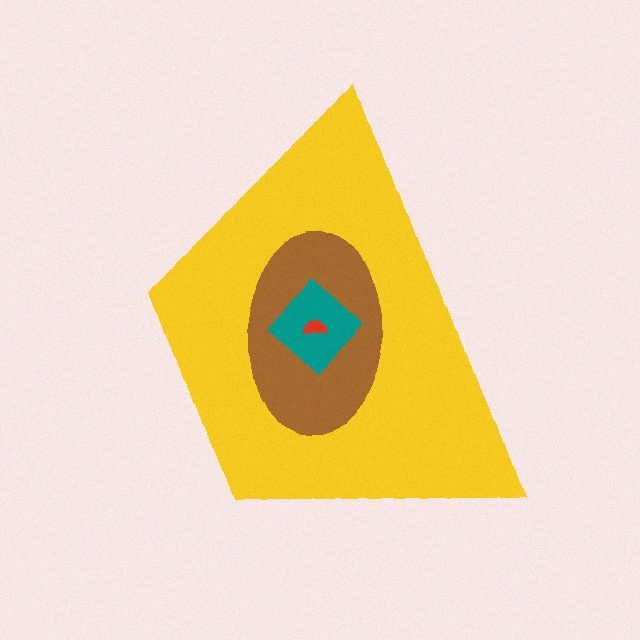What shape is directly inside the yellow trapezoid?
The brown ellipse.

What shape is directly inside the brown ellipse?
The teal diamond.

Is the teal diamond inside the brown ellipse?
Yes.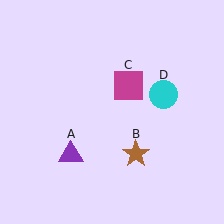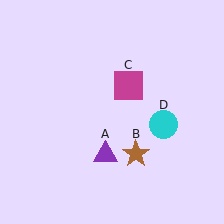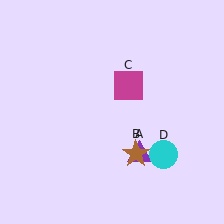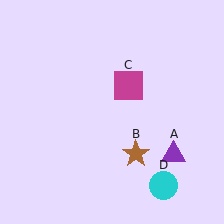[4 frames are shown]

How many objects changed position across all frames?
2 objects changed position: purple triangle (object A), cyan circle (object D).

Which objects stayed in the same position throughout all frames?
Brown star (object B) and magenta square (object C) remained stationary.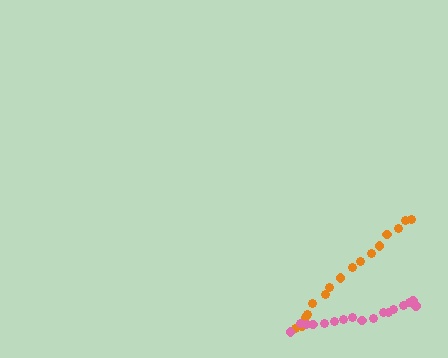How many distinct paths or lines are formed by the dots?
There are 2 distinct paths.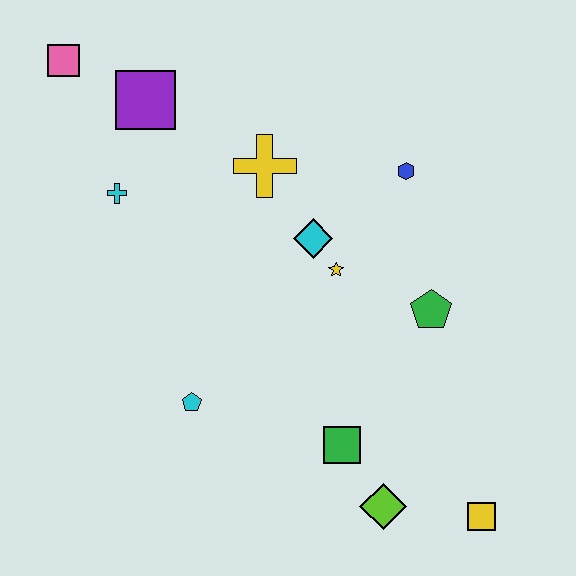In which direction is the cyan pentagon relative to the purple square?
The cyan pentagon is below the purple square.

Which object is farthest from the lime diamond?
The pink square is farthest from the lime diamond.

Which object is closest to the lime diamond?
The green square is closest to the lime diamond.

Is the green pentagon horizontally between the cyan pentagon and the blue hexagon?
No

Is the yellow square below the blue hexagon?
Yes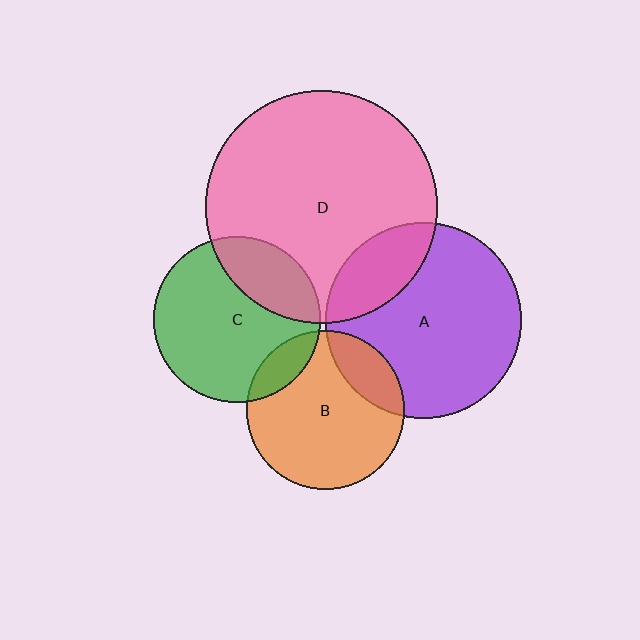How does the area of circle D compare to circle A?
Approximately 1.4 times.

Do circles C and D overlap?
Yes.